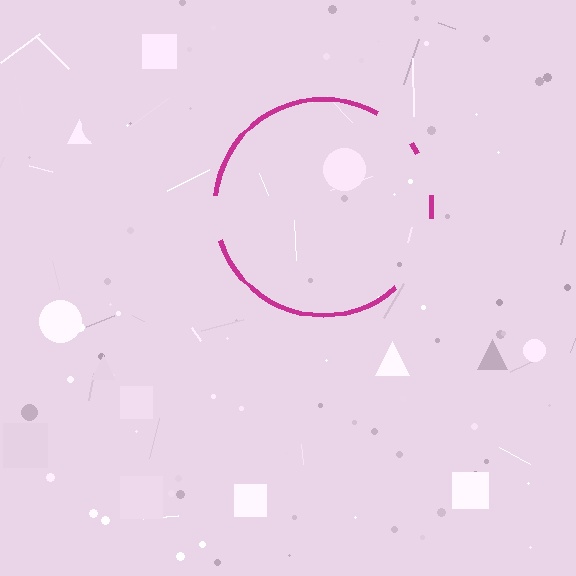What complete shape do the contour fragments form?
The contour fragments form a circle.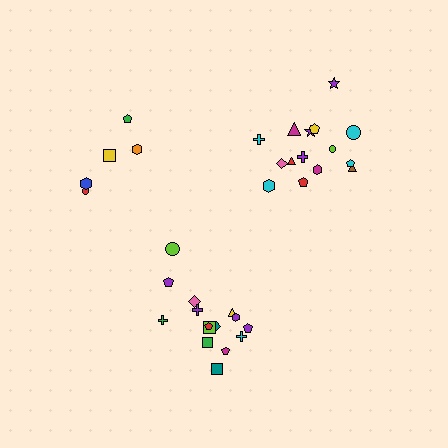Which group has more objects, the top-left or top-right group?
The top-right group.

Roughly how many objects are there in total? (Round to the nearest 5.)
Roughly 35 objects in total.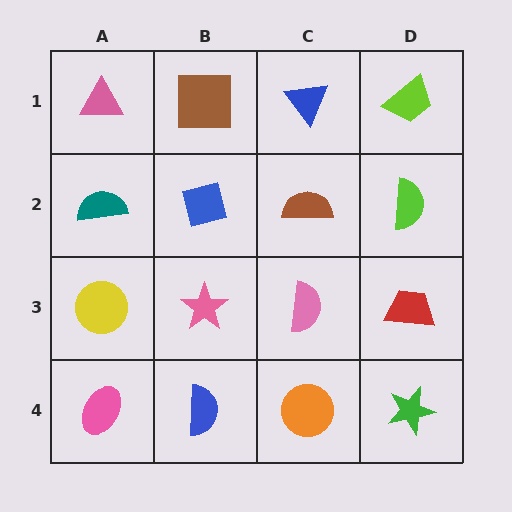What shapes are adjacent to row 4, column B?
A pink star (row 3, column B), a pink ellipse (row 4, column A), an orange circle (row 4, column C).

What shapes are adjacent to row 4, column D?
A red trapezoid (row 3, column D), an orange circle (row 4, column C).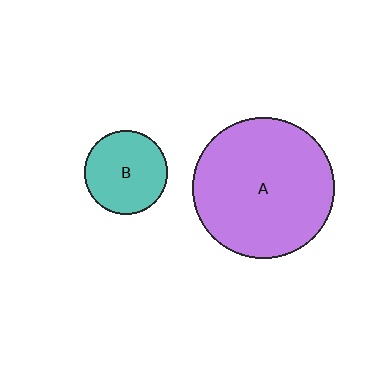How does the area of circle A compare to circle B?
Approximately 2.8 times.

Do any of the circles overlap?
No, none of the circles overlap.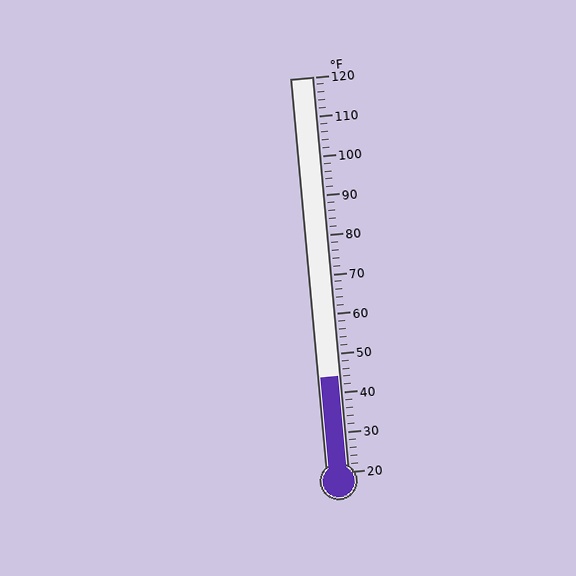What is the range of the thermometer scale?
The thermometer scale ranges from 20°F to 120°F.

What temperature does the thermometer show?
The thermometer shows approximately 44°F.